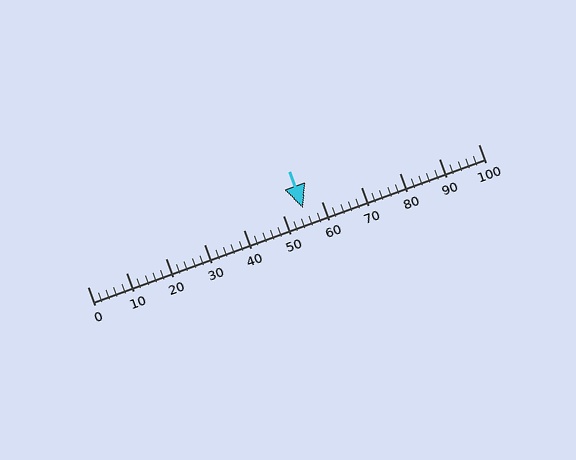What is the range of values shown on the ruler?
The ruler shows values from 0 to 100.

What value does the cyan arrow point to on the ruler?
The cyan arrow points to approximately 55.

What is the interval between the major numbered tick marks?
The major tick marks are spaced 10 units apart.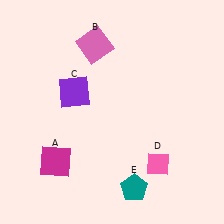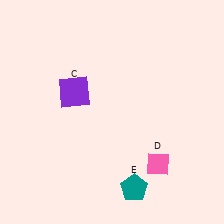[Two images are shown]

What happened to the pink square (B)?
The pink square (B) was removed in Image 2. It was in the top-left area of Image 1.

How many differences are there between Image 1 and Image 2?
There are 2 differences between the two images.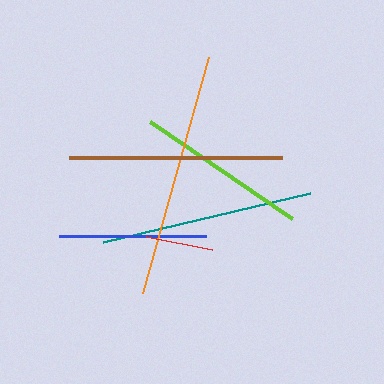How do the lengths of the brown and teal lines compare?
The brown and teal lines are approximately the same length.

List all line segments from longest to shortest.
From longest to shortest: orange, brown, teal, lime, blue, red.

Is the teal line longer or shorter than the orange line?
The orange line is longer than the teal line.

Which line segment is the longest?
The orange line is the longest at approximately 245 pixels.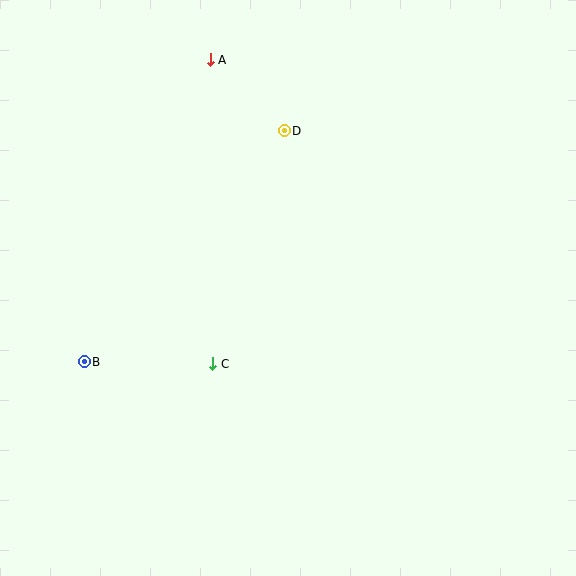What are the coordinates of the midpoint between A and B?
The midpoint between A and B is at (147, 211).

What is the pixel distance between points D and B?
The distance between D and B is 305 pixels.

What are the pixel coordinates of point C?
Point C is at (213, 364).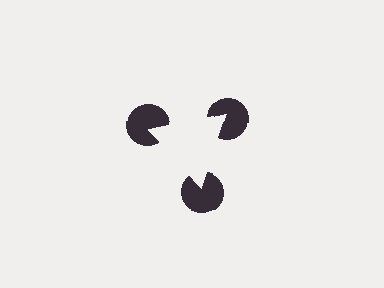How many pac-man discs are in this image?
There are 3 — one at each vertex of the illusory triangle.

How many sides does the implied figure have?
3 sides.